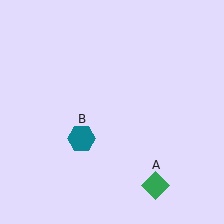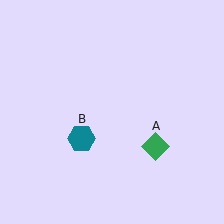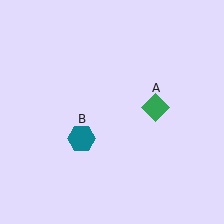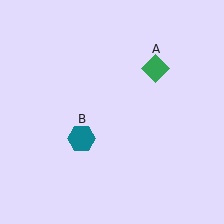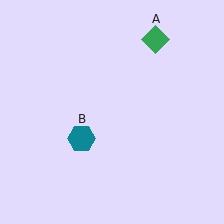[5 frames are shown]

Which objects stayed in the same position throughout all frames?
Teal hexagon (object B) remained stationary.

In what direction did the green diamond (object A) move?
The green diamond (object A) moved up.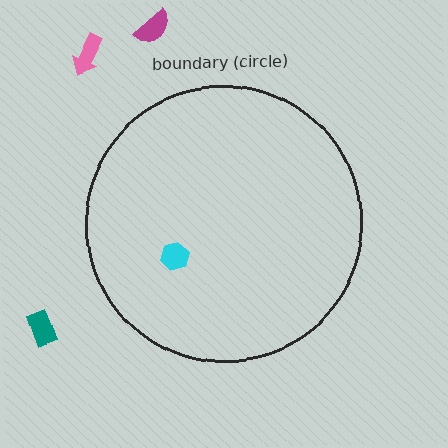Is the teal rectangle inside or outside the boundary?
Outside.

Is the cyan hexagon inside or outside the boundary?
Inside.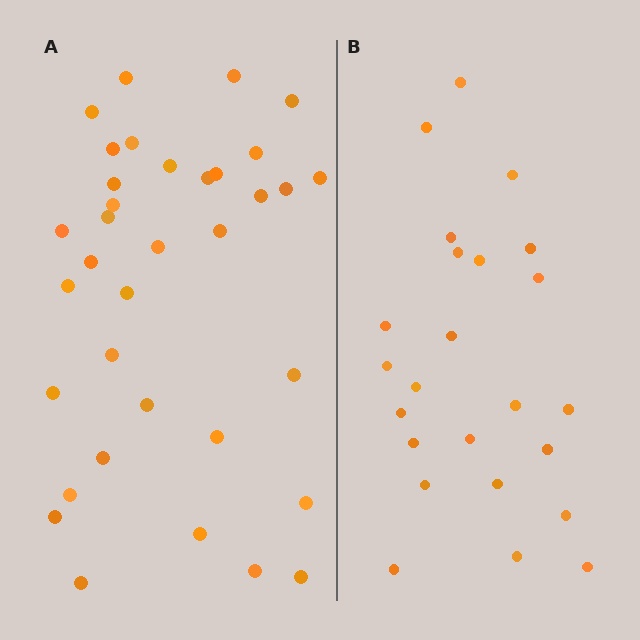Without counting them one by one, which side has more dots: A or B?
Region A (the left region) has more dots.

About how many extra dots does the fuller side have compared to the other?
Region A has roughly 12 or so more dots than region B.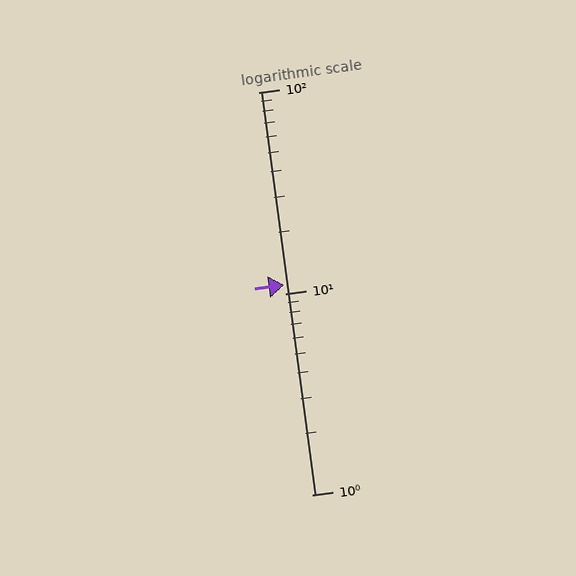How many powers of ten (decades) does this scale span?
The scale spans 2 decades, from 1 to 100.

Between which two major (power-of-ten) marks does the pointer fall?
The pointer is between 10 and 100.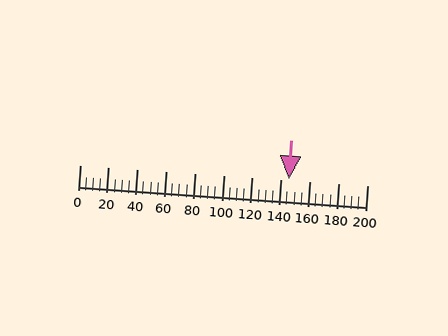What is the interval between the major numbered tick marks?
The major tick marks are spaced 20 units apart.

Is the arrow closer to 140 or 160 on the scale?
The arrow is closer to 140.